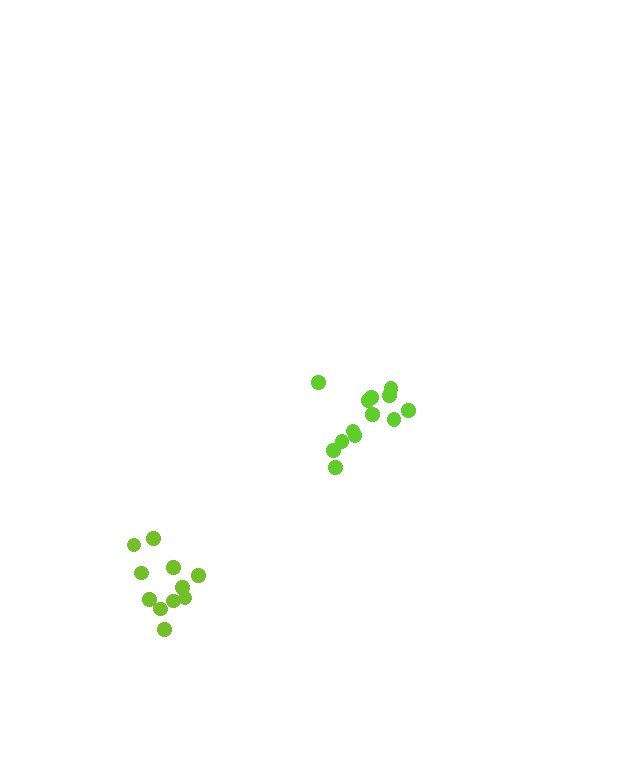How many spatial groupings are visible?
There are 2 spatial groupings.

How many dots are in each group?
Group 1: 11 dots, Group 2: 13 dots (24 total).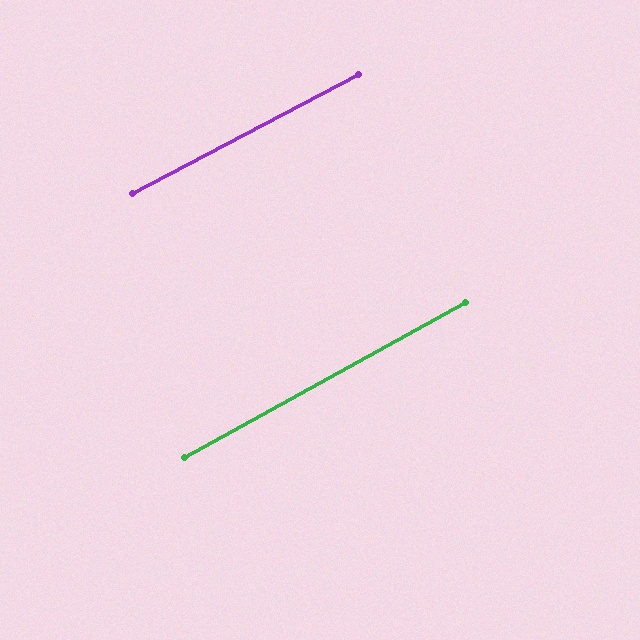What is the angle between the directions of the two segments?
Approximately 1 degree.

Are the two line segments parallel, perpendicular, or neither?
Parallel — their directions differ by only 1.2°.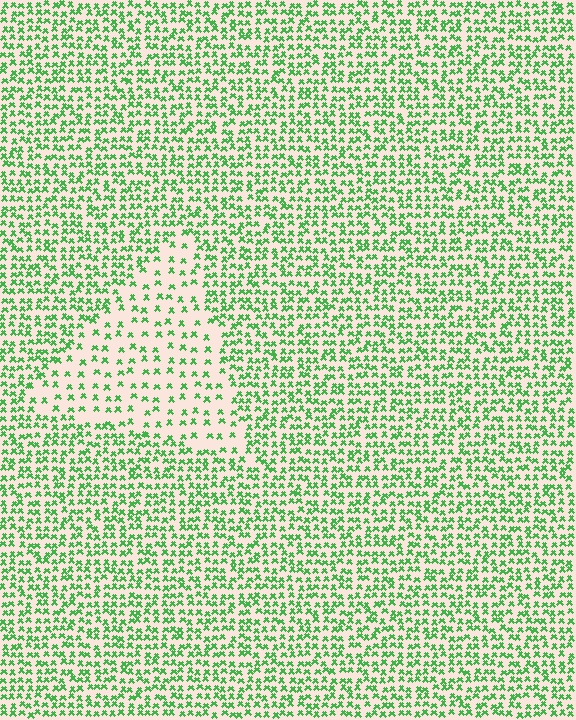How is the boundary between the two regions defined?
The boundary is defined by a change in element density (approximately 2.2x ratio). All elements are the same color, size, and shape.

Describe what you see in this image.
The image contains small green elements arranged at two different densities. A triangle-shaped region is visible where the elements are less densely packed than the surrounding area.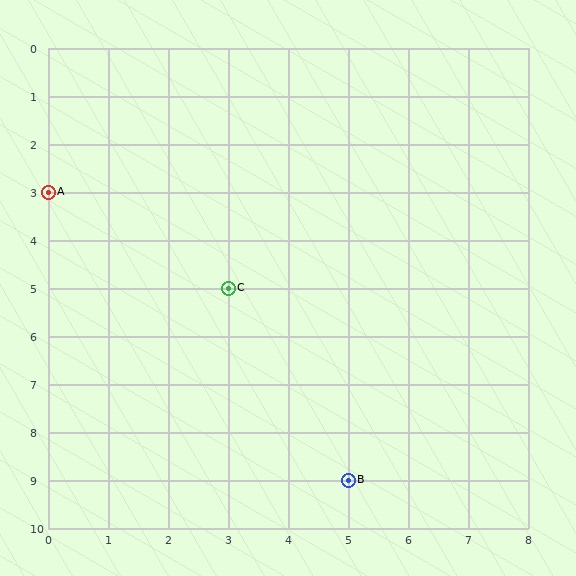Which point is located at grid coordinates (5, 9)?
Point B is at (5, 9).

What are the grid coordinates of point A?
Point A is at grid coordinates (0, 3).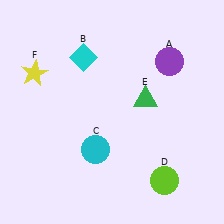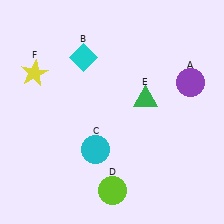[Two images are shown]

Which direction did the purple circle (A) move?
The purple circle (A) moved down.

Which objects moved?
The objects that moved are: the purple circle (A), the lime circle (D).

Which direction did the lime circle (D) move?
The lime circle (D) moved left.